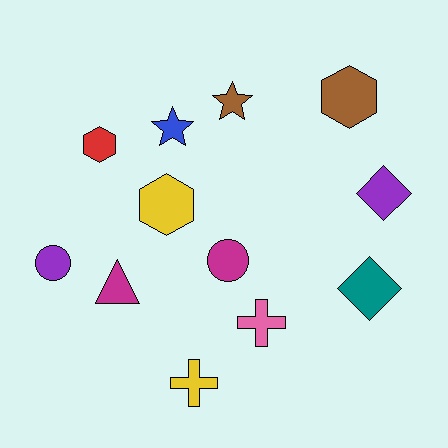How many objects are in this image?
There are 12 objects.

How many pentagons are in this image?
There are no pentagons.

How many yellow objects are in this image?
There are 2 yellow objects.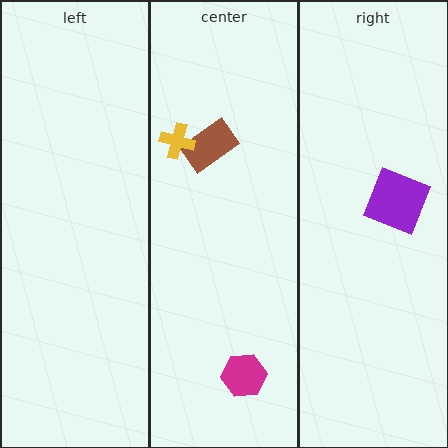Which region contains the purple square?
The right region.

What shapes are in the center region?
The magenta hexagon, the brown rectangle, the yellow cross.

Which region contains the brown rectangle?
The center region.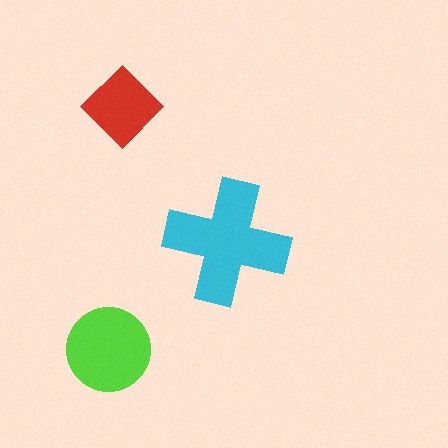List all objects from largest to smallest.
The cyan cross, the lime circle, the red diamond.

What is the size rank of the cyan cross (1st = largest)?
1st.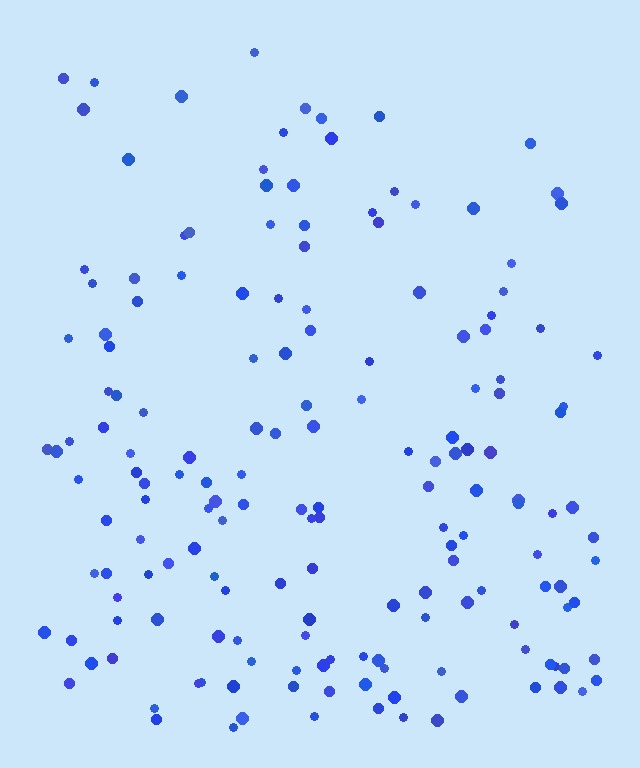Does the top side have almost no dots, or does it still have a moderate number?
Still a moderate number, just noticeably fewer than the bottom.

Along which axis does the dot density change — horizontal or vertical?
Vertical.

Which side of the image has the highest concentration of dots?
The bottom.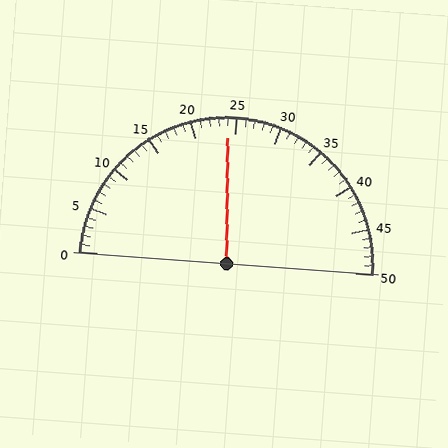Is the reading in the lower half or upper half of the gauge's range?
The reading is in the lower half of the range (0 to 50).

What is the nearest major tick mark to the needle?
The nearest major tick mark is 25.